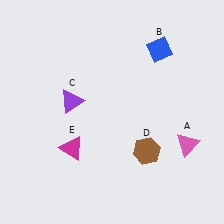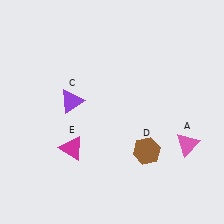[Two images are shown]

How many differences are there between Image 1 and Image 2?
There is 1 difference between the two images.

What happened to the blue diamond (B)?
The blue diamond (B) was removed in Image 2. It was in the top-right area of Image 1.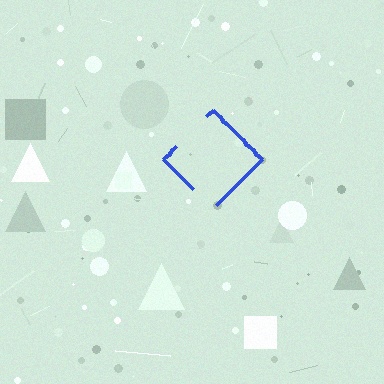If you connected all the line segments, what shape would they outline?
They would outline a diamond.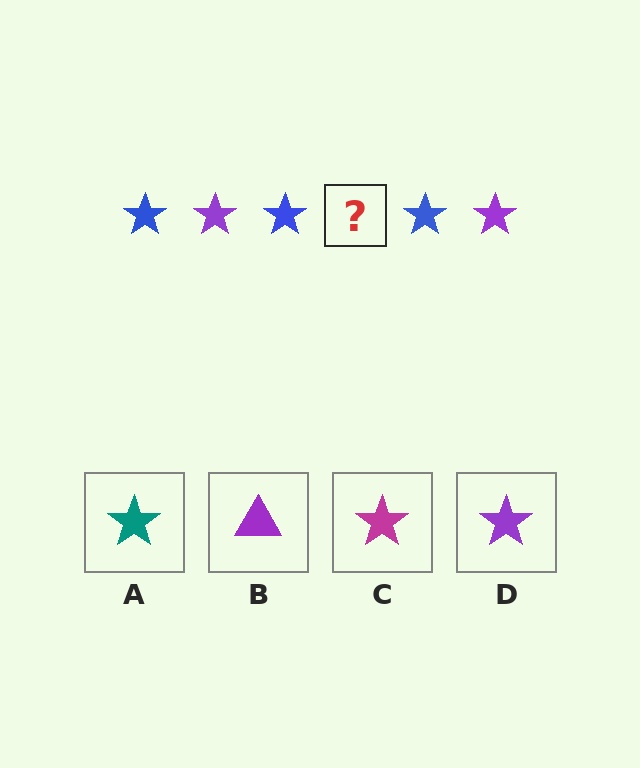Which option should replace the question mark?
Option D.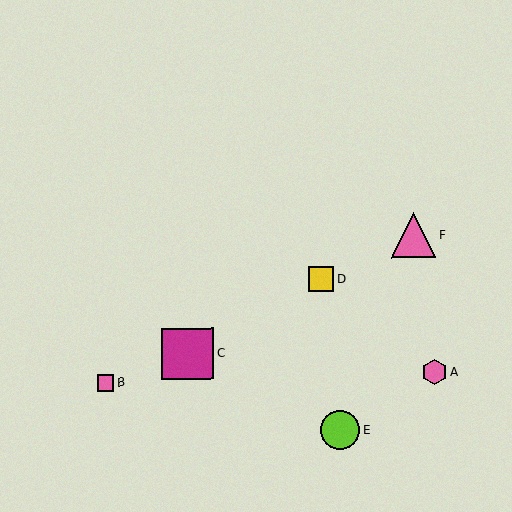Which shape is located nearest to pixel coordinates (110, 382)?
The pink square (labeled B) at (106, 383) is nearest to that location.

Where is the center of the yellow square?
The center of the yellow square is at (322, 280).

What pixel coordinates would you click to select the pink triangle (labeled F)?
Click at (413, 235) to select the pink triangle F.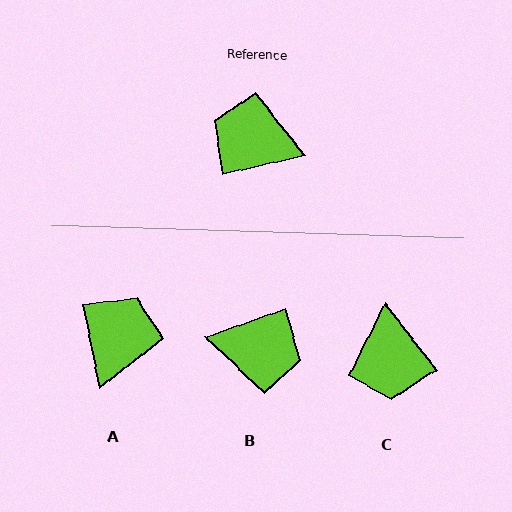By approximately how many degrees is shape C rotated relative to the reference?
Approximately 115 degrees counter-clockwise.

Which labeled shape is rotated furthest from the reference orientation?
B, about 172 degrees away.